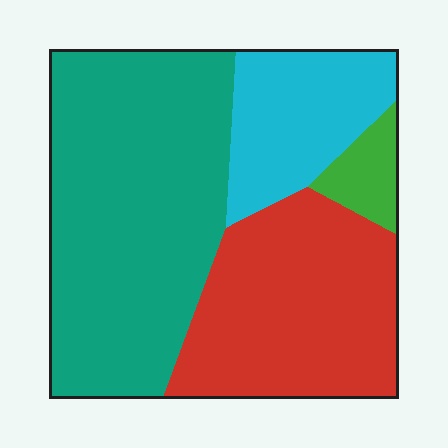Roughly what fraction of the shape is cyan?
Cyan takes up about one sixth (1/6) of the shape.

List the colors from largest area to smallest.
From largest to smallest: teal, red, cyan, green.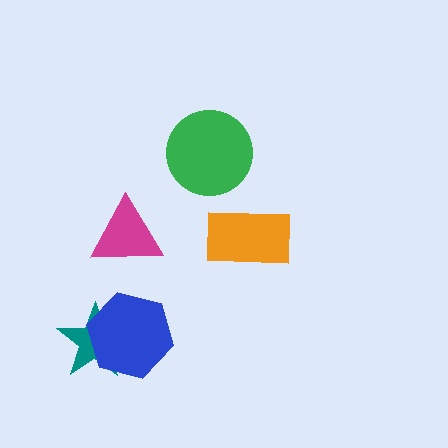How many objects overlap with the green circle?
0 objects overlap with the green circle.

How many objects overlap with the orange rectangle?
0 objects overlap with the orange rectangle.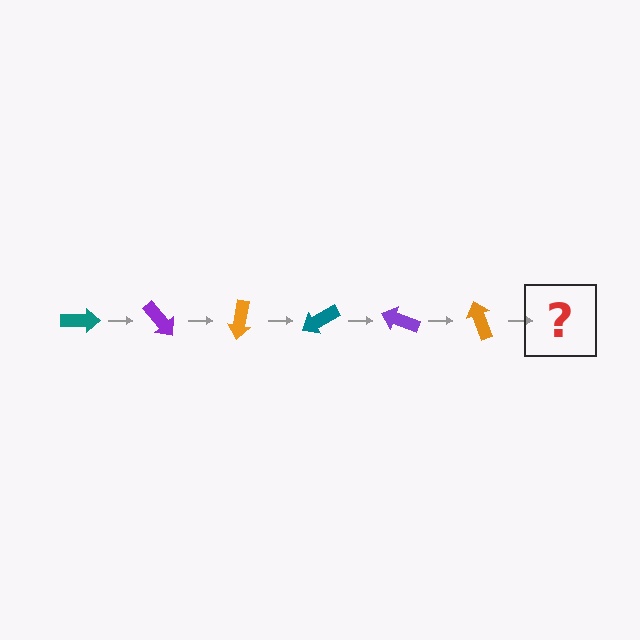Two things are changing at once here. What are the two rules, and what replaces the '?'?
The two rules are that it rotates 50 degrees each step and the color cycles through teal, purple, and orange. The '?' should be a teal arrow, rotated 300 degrees from the start.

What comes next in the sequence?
The next element should be a teal arrow, rotated 300 degrees from the start.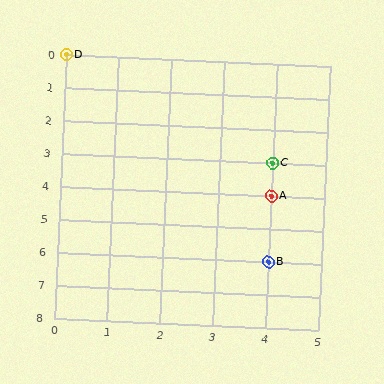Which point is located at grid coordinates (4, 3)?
Point C is at (4, 3).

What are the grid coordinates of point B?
Point B is at grid coordinates (4, 6).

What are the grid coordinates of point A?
Point A is at grid coordinates (4, 4).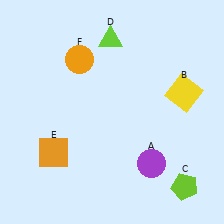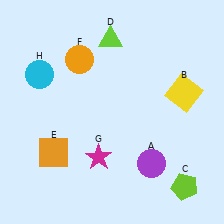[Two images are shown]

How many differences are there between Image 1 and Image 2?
There are 2 differences between the two images.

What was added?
A magenta star (G), a cyan circle (H) were added in Image 2.